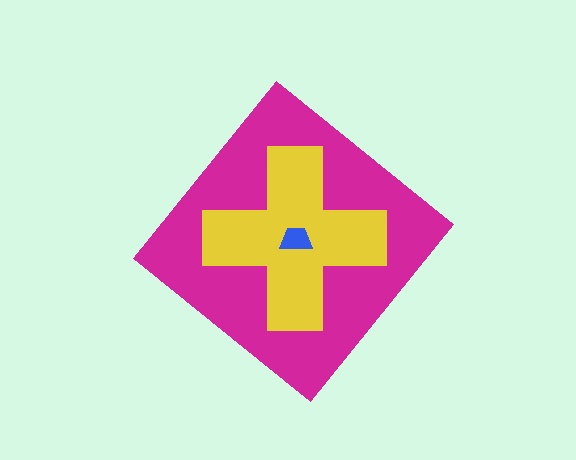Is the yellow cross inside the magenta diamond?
Yes.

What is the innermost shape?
The blue trapezoid.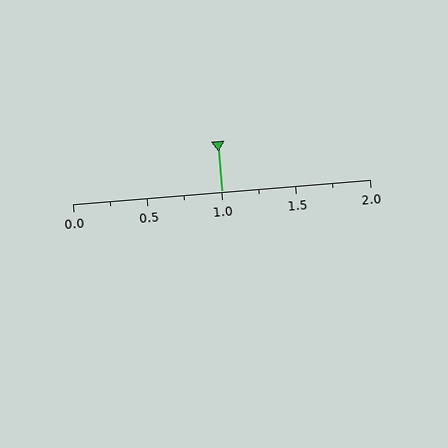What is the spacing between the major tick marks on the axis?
The major ticks are spaced 0.5 apart.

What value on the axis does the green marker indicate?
The marker indicates approximately 1.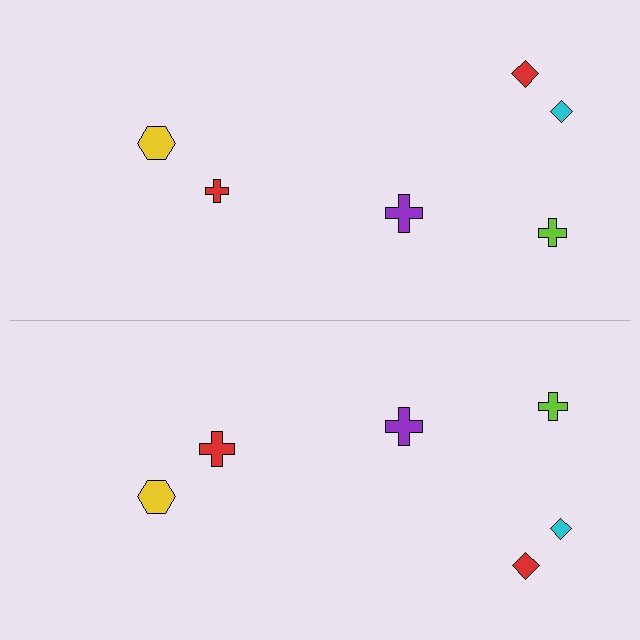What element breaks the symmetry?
The red cross on the bottom side has a different size than its mirror counterpart.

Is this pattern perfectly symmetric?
No, the pattern is not perfectly symmetric. The red cross on the bottom side has a different size than its mirror counterpart.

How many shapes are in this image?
There are 12 shapes in this image.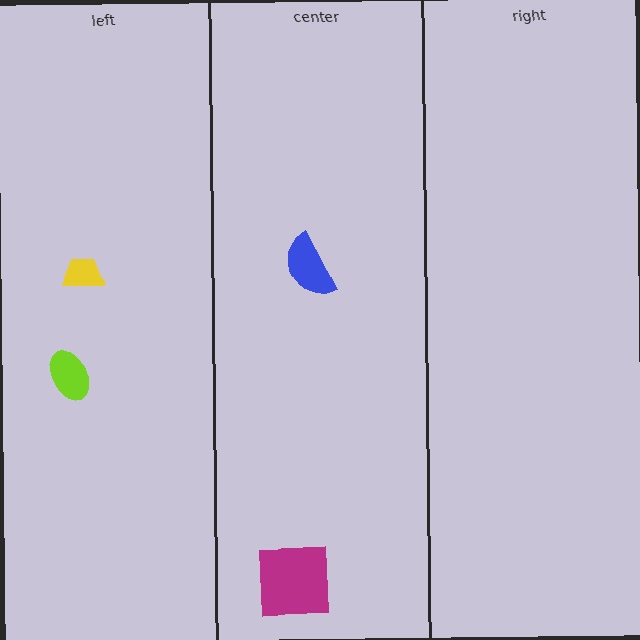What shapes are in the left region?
The yellow trapezoid, the lime ellipse.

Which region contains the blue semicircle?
The center region.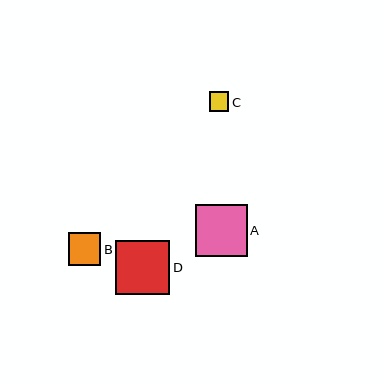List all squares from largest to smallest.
From largest to smallest: D, A, B, C.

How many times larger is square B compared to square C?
Square B is approximately 1.7 times the size of square C.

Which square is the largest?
Square D is the largest with a size of approximately 54 pixels.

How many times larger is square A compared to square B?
Square A is approximately 1.6 times the size of square B.